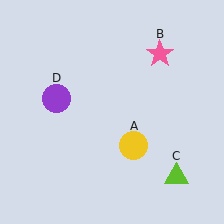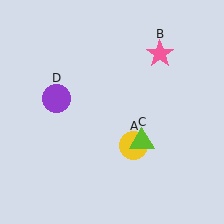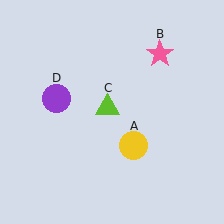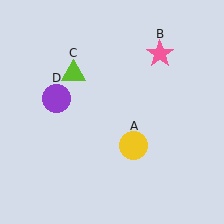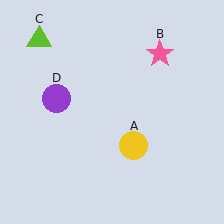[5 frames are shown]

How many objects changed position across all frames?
1 object changed position: lime triangle (object C).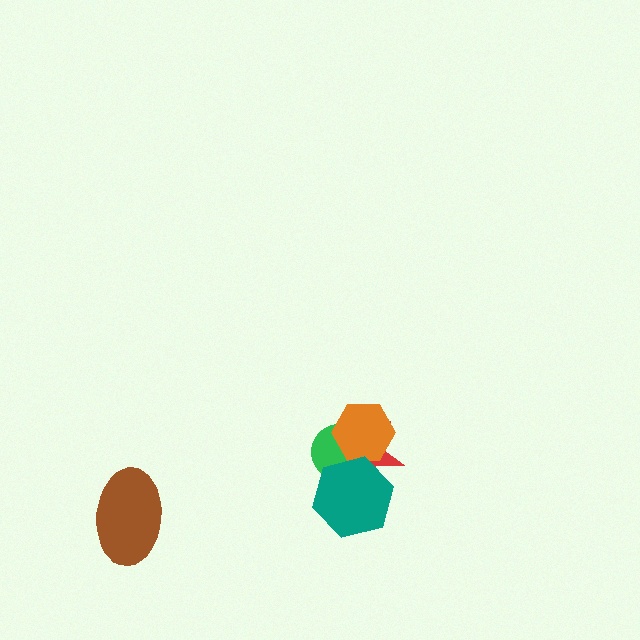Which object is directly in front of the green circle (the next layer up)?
The orange hexagon is directly in front of the green circle.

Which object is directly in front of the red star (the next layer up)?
The green circle is directly in front of the red star.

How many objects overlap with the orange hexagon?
3 objects overlap with the orange hexagon.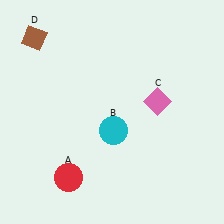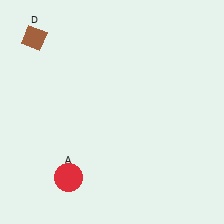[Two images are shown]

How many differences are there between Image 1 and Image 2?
There are 2 differences between the two images.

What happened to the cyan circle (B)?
The cyan circle (B) was removed in Image 2. It was in the bottom-right area of Image 1.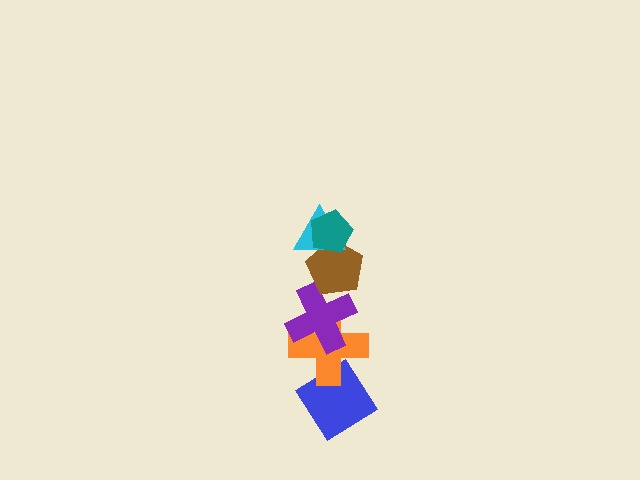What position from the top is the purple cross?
The purple cross is 4th from the top.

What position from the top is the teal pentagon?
The teal pentagon is 1st from the top.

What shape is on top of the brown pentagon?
The cyan triangle is on top of the brown pentagon.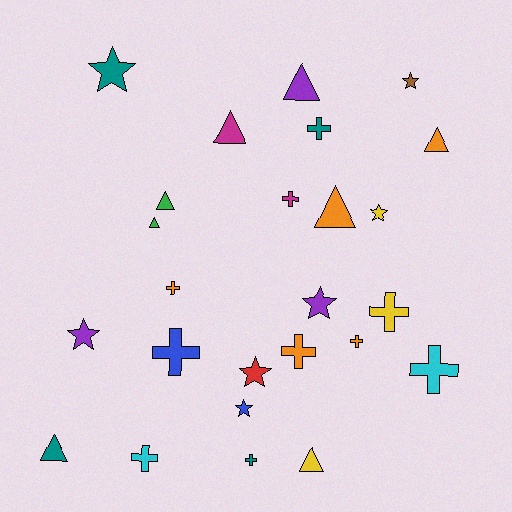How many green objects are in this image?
There are 2 green objects.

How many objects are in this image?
There are 25 objects.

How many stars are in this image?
There are 7 stars.